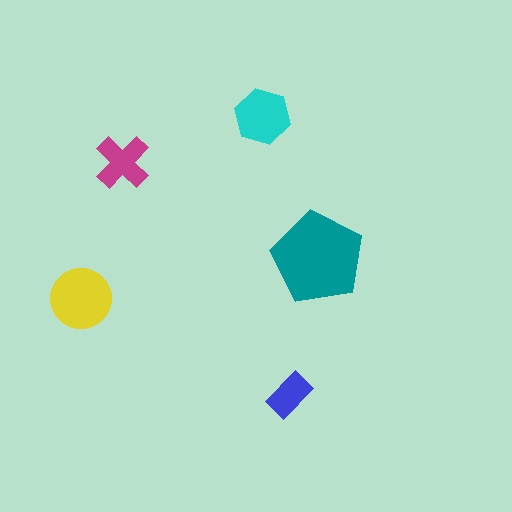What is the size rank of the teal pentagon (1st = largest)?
1st.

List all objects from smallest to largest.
The blue rectangle, the magenta cross, the cyan hexagon, the yellow circle, the teal pentagon.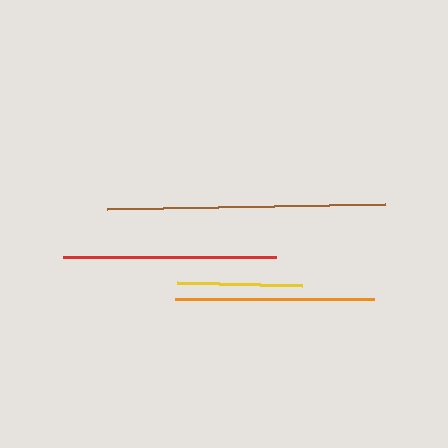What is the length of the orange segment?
The orange segment is approximately 199 pixels long.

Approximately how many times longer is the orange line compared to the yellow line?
The orange line is approximately 1.6 times the length of the yellow line.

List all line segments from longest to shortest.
From longest to shortest: brown, red, orange, yellow.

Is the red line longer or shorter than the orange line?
The red line is longer than the orange line.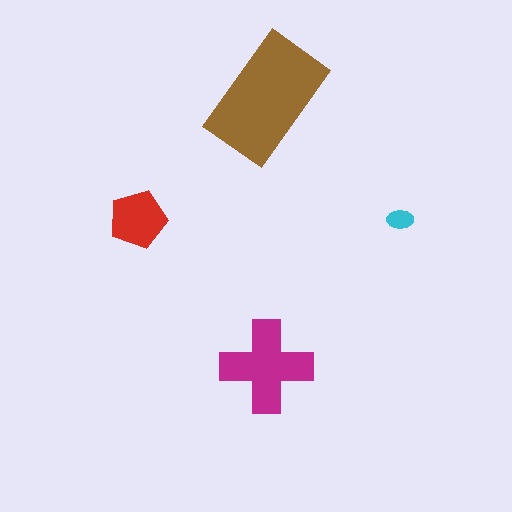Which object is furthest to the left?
The red pentagon is leftmost.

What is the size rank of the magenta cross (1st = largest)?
2nd.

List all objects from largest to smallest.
The brown rectangle, the magenta cross, the red pentagon, the cyan ellipse.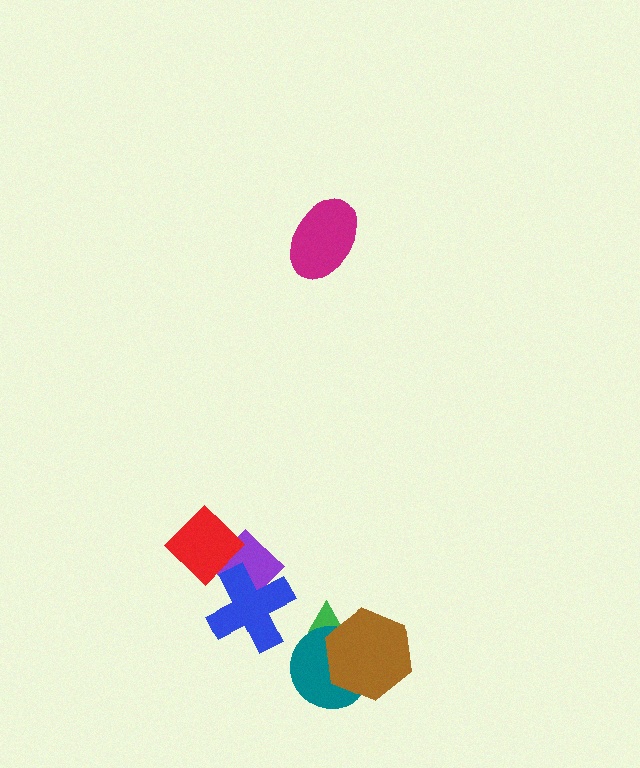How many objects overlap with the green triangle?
2 objects overlap with the green triangle.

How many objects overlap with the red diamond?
1 object overlaps with the red diamond.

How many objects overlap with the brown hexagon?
2 objects overlap with the brown hexagon.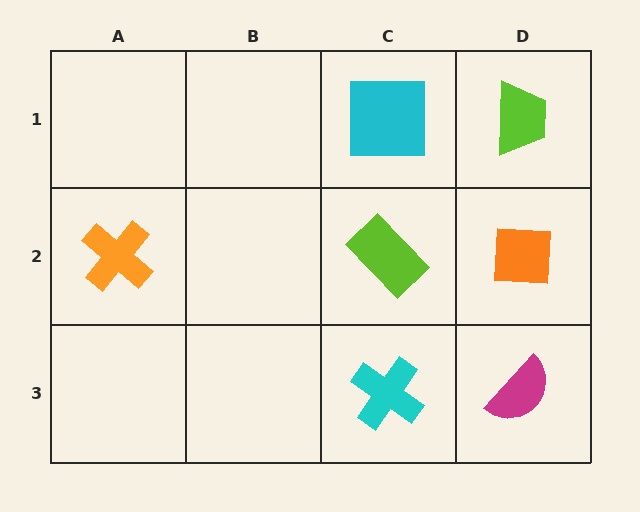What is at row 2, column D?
An orange square.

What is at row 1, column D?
A lime trapezoid.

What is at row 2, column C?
A lime rectangle.